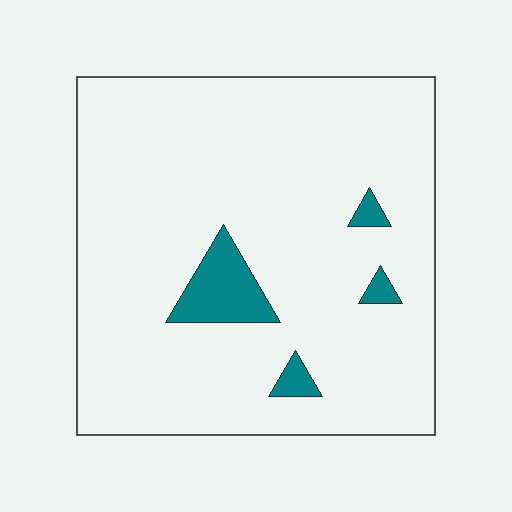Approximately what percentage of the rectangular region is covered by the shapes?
Approximately 5%.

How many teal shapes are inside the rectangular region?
4.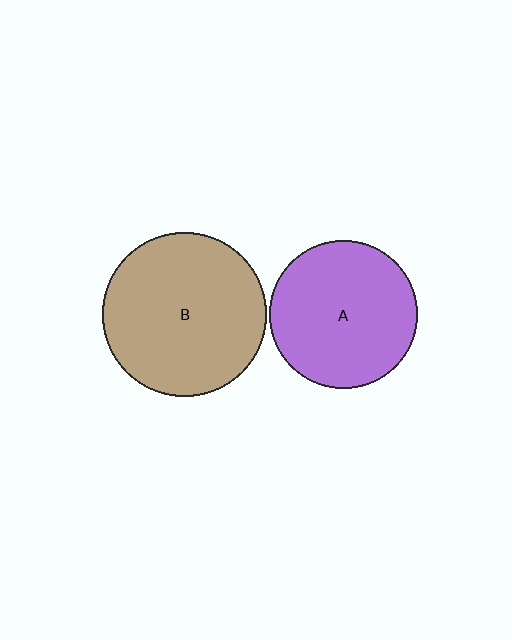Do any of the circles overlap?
No, none of the circles overlap.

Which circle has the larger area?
Circle B (brown).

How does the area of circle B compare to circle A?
Approximately 1.2 times.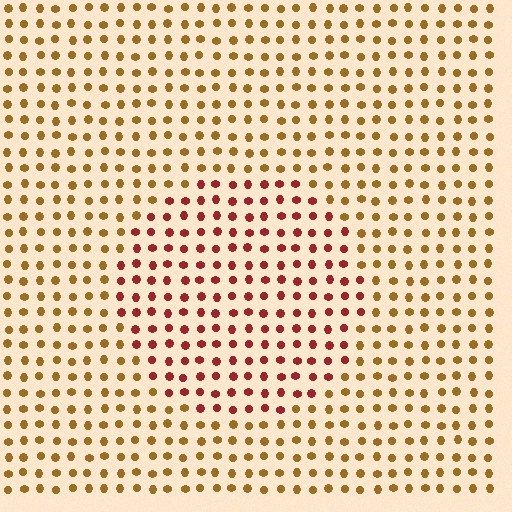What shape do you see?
I see a circle.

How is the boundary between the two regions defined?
The boundary is defined purely by a slight shift in hue (about 42 degrees). Spacing, size, and orientation are identical on both sides.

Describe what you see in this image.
The image is filled with small brown elements in a uniform arrangement. A circle-shaped region is visible where the elements are tinted to a slightly different hue, forming a subtle color boundary.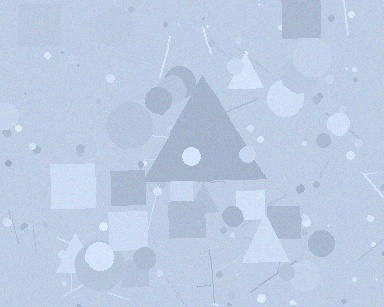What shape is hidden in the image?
A triangle is hidden in the image.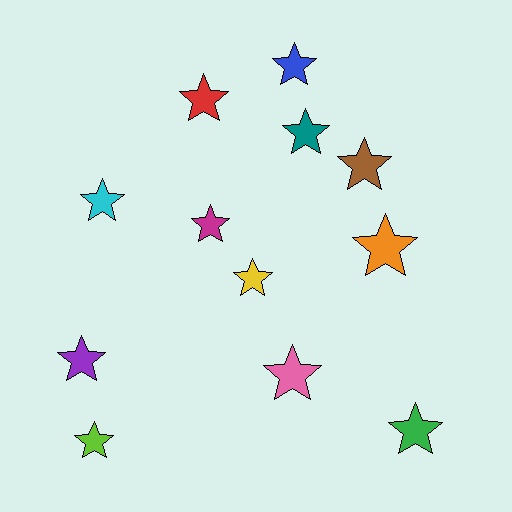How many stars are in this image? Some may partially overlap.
There are 12 stars.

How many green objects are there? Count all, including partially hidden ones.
There is 1 green object.